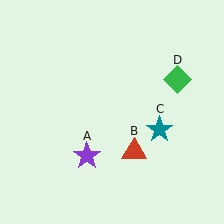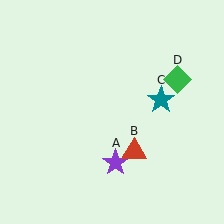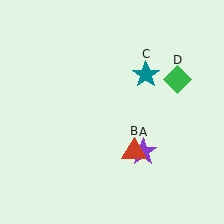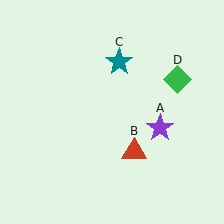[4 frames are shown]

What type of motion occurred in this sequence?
The purple star (object A), teal star (object C) rotated counterclockwise around the center of the scene.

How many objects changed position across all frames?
2 objects changed position: purple star (object A), teal star (object C).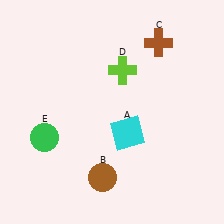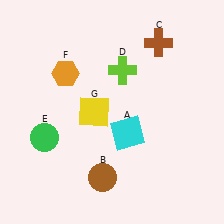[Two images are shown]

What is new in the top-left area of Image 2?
A yellow square (G) was added in the top-left area of Image 2.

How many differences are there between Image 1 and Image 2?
There are 2 differences between the two images.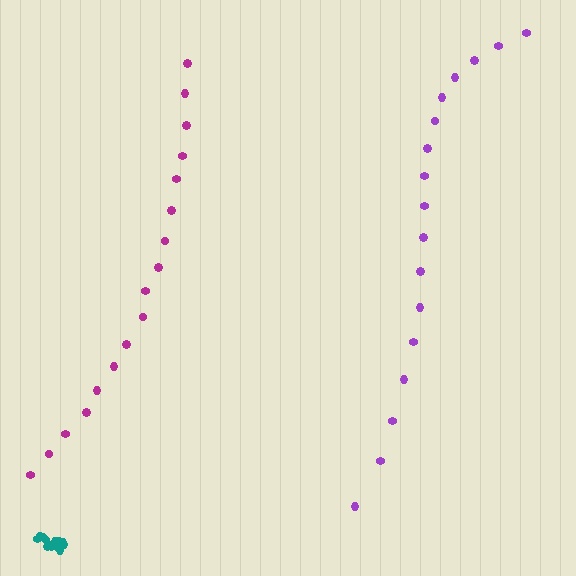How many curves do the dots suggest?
There are 3 distinct paths.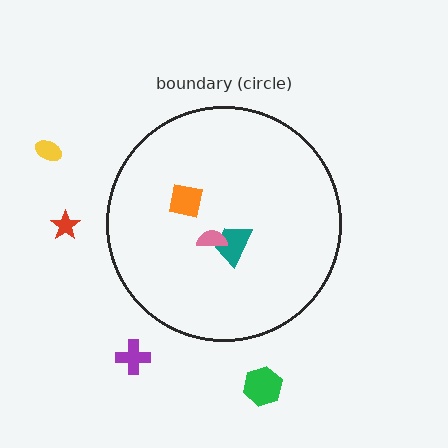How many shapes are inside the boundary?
3 inside, 4 outside.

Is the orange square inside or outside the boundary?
Inside.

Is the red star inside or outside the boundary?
Outside.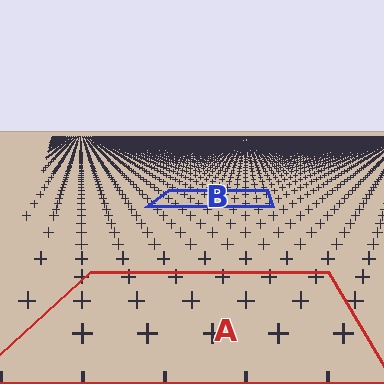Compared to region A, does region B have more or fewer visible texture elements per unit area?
Region B has more texture elements per unit area — they are packed more densely because it is farther away.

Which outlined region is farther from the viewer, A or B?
Region B is farther from the viewer — the texture elements inside it appear smaller and more densely packed.